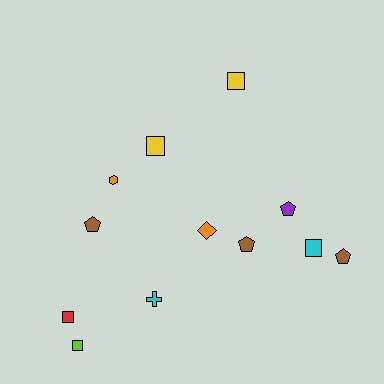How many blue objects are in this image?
There are no blue objects.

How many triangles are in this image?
There are no triangles.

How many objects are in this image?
There are 12 objects.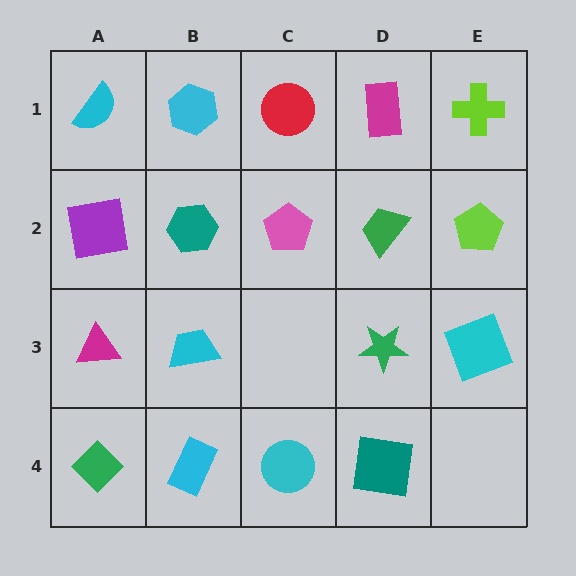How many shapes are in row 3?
4 shapes.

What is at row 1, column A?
A cyan semicircle.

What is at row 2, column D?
A green trapezoid.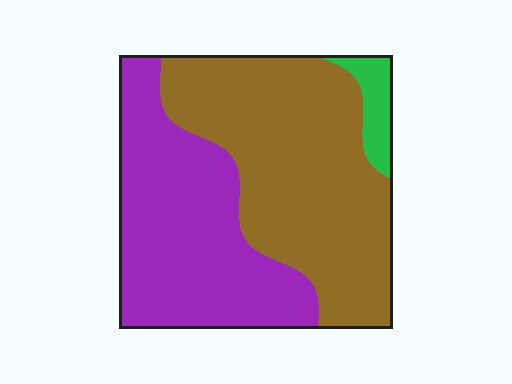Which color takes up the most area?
Brown, at roughly 50%.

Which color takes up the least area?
Green, at roughly 5%.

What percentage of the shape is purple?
Purple takes up between a third and a half of the shape.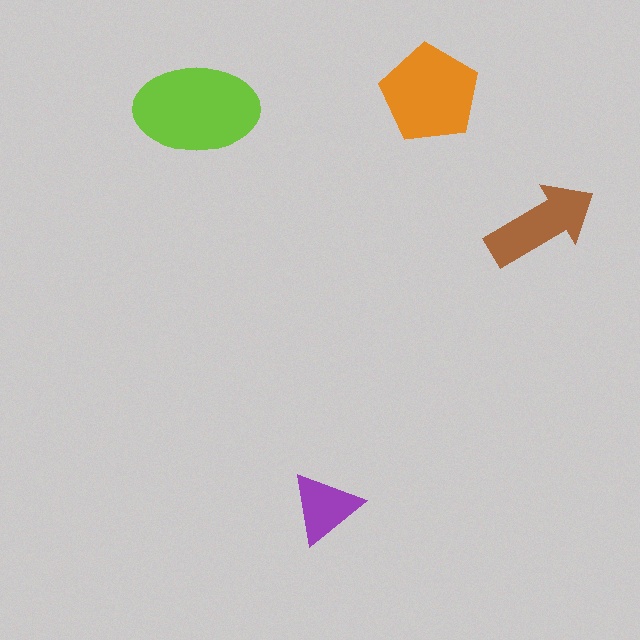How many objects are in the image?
There are 4 objects in the image.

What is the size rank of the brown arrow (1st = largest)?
3rd.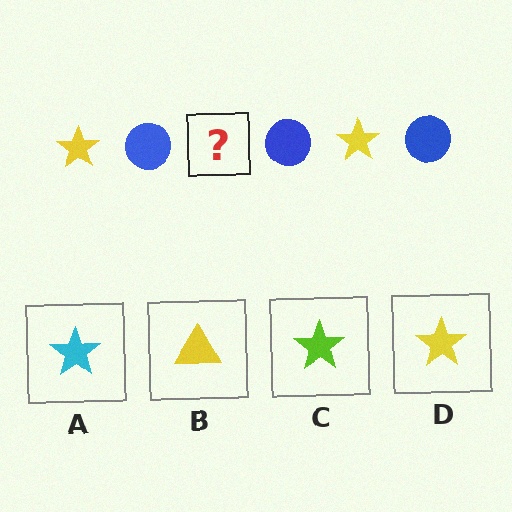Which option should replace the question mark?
Option D.